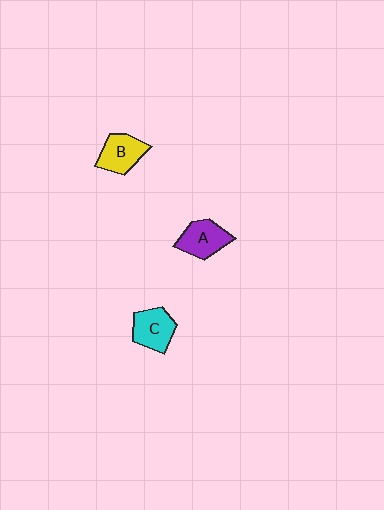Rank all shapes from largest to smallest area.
From largest to smallest: C (cyan), A (purple), B (yellow).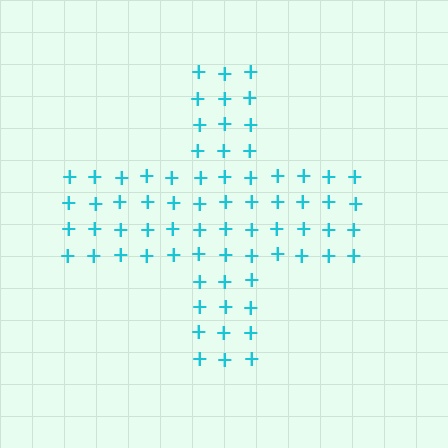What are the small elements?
The small elements are plus signs.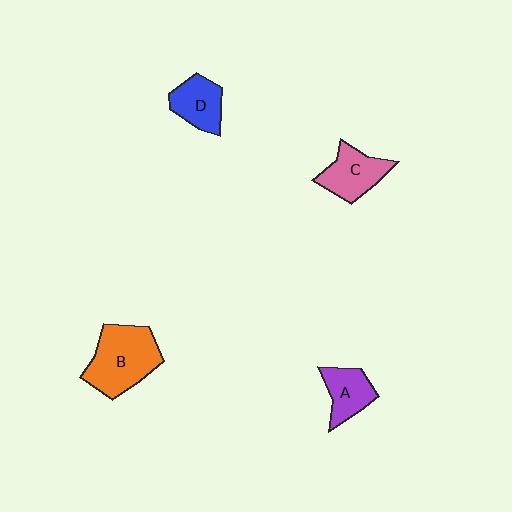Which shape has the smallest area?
Shape A (purple).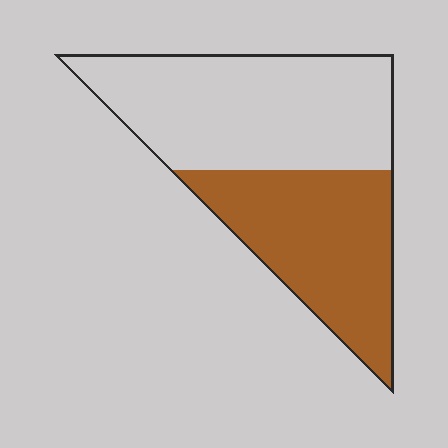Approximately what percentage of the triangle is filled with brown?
Approximately 45%.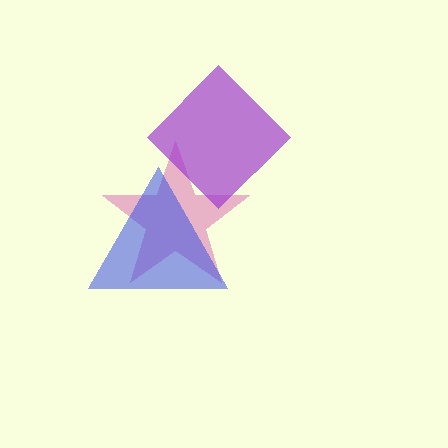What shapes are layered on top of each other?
The layered shapes are: a pink star, a blue triangle, a purple diamond.